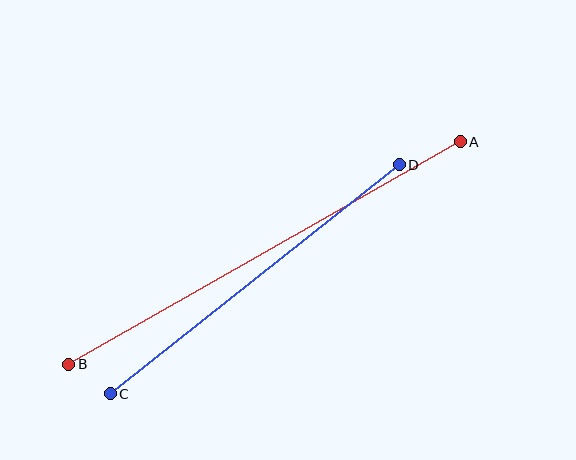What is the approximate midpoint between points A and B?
The midpoint is at approximately (264, 253) pixels.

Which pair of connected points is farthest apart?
Points A and B are farthest apart.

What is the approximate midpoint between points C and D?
The midpoint is at approximately (255, 279) pixels.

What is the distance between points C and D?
The distance is approximately 368 pixels.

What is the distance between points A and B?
The distance is approximately 450 pixels.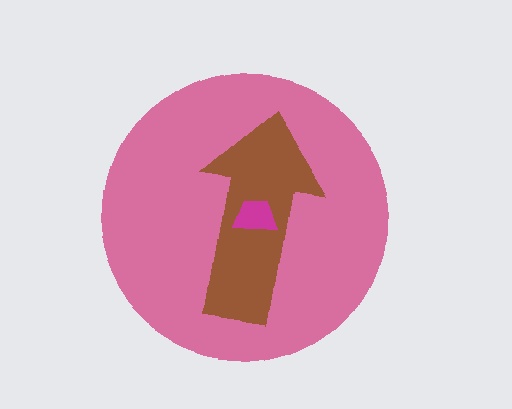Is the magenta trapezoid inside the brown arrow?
Yes.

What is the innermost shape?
The magenta trapezoid.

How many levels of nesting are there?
3.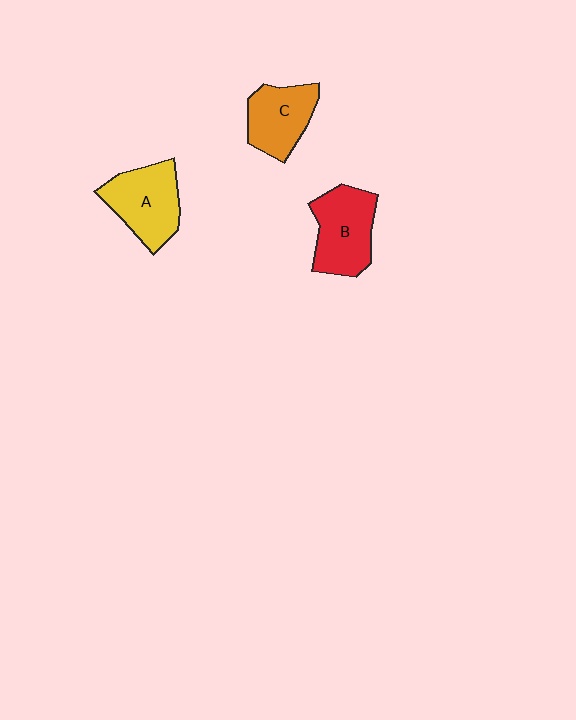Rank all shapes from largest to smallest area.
From largest to smallest: B (red), A (yellow), C (orange).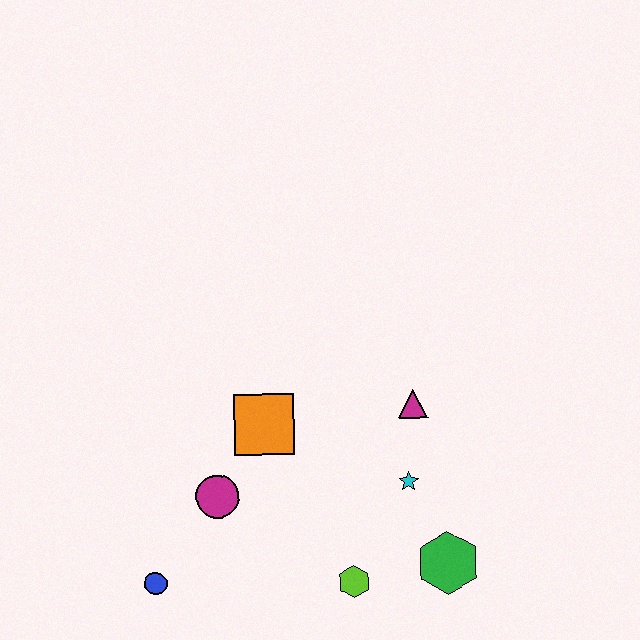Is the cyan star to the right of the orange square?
Yes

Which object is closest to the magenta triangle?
The cyan star is closest to the magenta triangle.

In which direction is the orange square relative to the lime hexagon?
The orange square is above the lime hexagon.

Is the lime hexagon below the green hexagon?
Yes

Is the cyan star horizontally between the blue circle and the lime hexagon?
No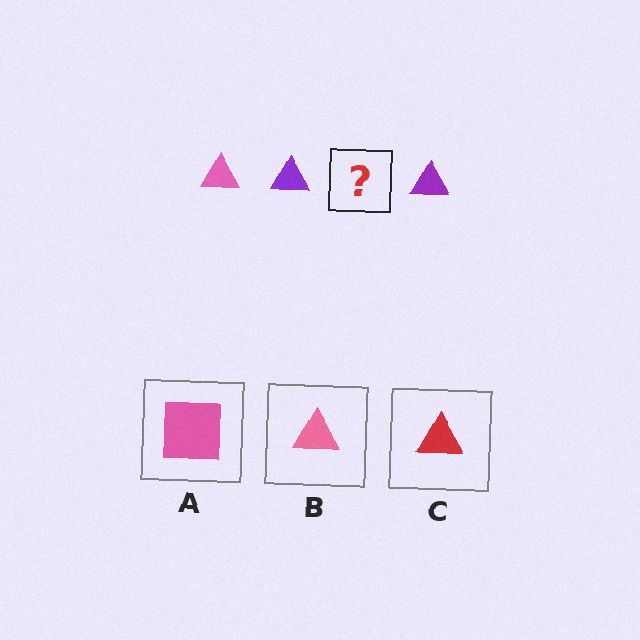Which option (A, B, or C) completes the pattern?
B.